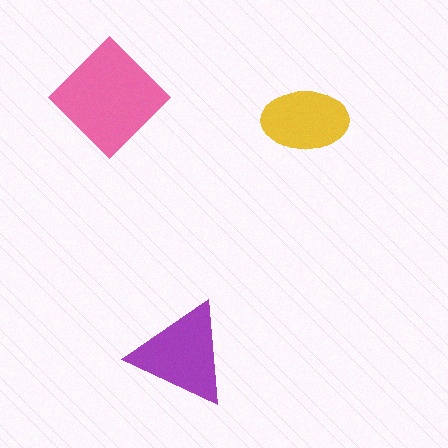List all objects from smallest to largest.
The yellow ellipse, the purple triangle, the pink diamond.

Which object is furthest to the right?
The yellow ellipse is rightmost.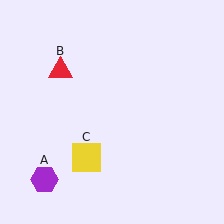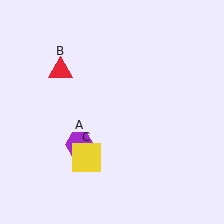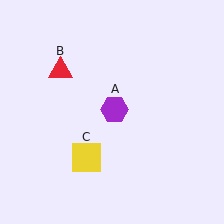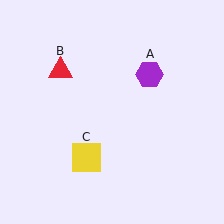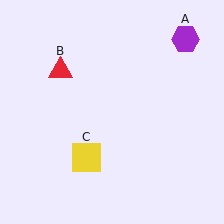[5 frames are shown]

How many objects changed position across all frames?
1 object changed position: purple hexagon (object A).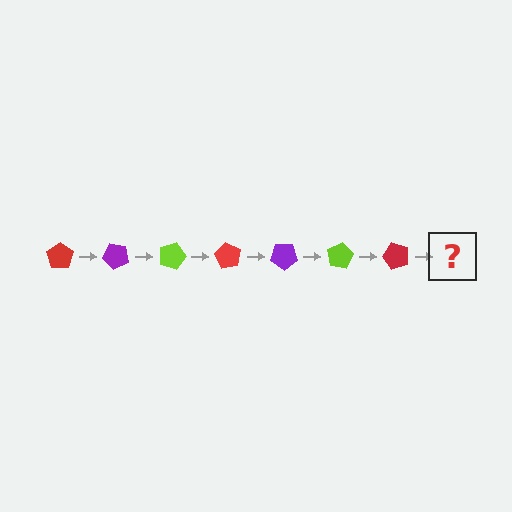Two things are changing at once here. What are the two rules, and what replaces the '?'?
The two rules are that it rotates 45 degrees each step and the color cycles through red, purple, and lime. The '?' should be a purple pentagon, rotated 315 degrees from the start.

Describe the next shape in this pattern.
It should be a purple pentagon, rotated 315 degrees from the start.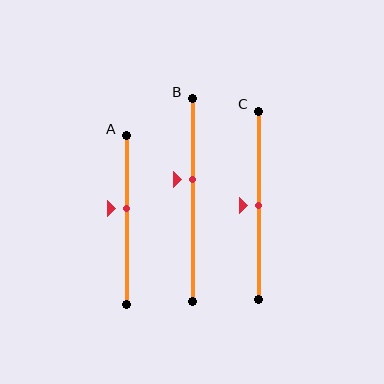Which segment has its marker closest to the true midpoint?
Segment C has its marker closest to the true midpoint.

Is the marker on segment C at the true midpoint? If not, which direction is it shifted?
Yes, the marker on segment C is at the true midpoint.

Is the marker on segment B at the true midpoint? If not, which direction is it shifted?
No, the marker on segment B is shifted upward by about 10% of the segment length.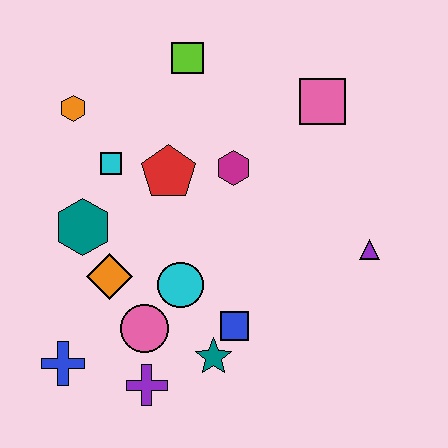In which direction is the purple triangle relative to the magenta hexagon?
The purple triangle is to the right of the magenta hexagon.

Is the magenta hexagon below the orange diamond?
No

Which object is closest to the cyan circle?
The pink circle is closest to the cyan circle.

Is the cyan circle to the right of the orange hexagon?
Yes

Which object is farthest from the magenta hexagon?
The blue cross is farthest from the magenta hexagon.